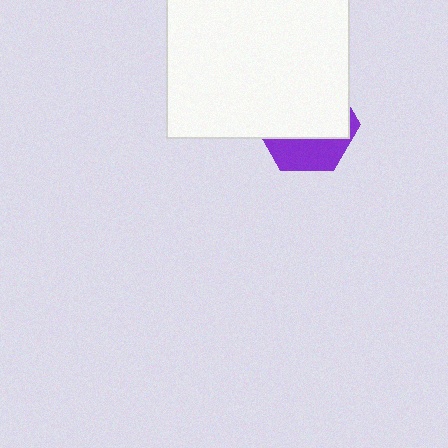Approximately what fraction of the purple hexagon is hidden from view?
Roughly 67% of the purple hexagon is hidden behind the white square.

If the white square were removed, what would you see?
You would see the complete purple hexagon.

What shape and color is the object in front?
The object in front is a white square.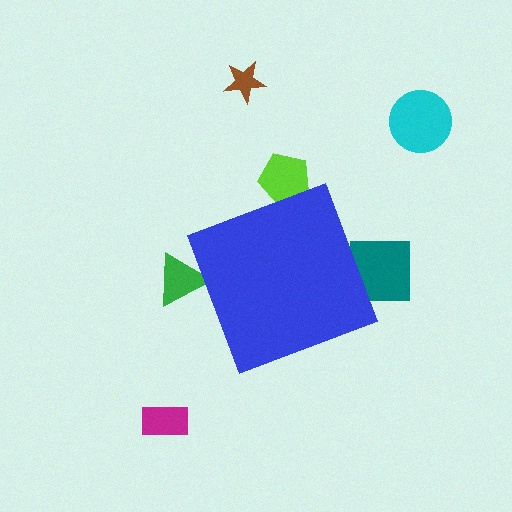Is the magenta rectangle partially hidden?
No, the magenta rectangle is fully visible.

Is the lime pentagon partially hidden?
Yes, the lime pentagon is partially hidden behind the blue diamond.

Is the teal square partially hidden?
Yes, the teal square is partially hidden behind the blue diamond.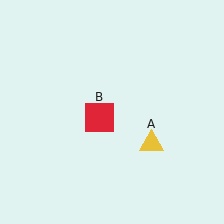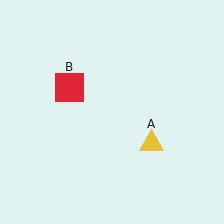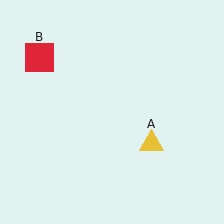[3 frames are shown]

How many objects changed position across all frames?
1 object changed position: red square (object B).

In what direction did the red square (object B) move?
The red square (object B) moved up and to the left.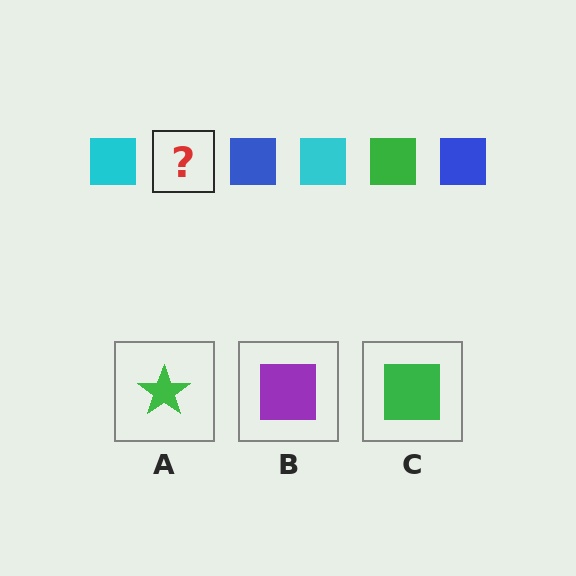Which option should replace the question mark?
Option C.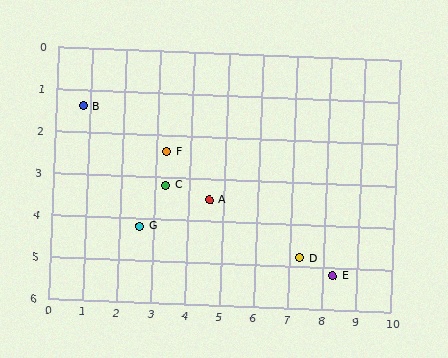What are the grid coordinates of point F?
Point F is at approximately (3.3, 2.4).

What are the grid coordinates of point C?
Point C is at approximately (3.3, 3.2).